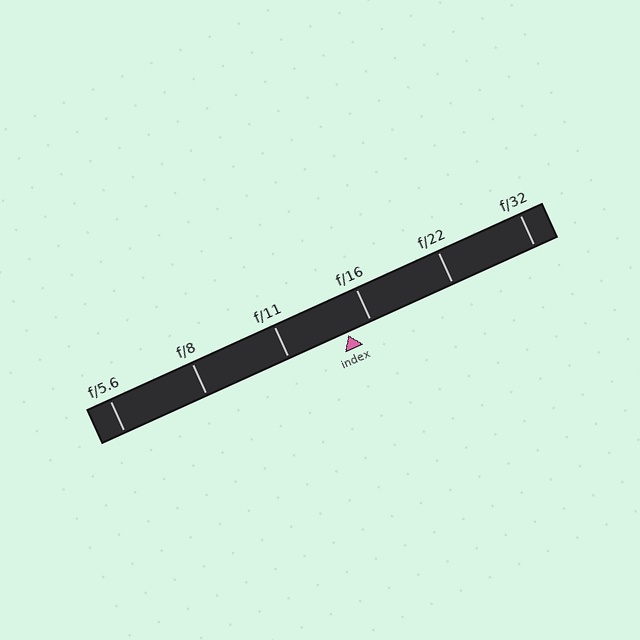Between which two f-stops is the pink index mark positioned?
The index mark is between f/11 and f/16.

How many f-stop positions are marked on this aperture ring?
There are 6 f-stop positions marked.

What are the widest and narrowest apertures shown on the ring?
The widest aperture shown is f/5.6 and the narrowest is f/32.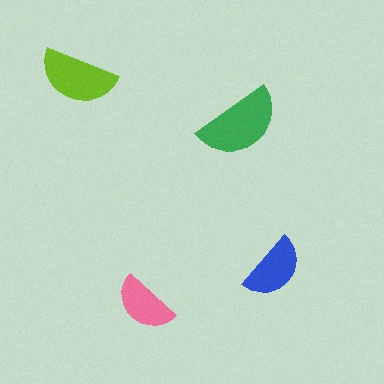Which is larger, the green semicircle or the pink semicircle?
The green one.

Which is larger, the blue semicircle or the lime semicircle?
The lime one.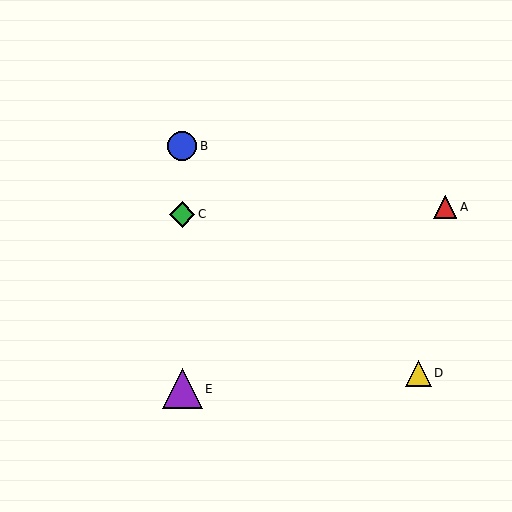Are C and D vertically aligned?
No, C is at x≈182 and D is at x≈418.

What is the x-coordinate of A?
Object A is at x≈445.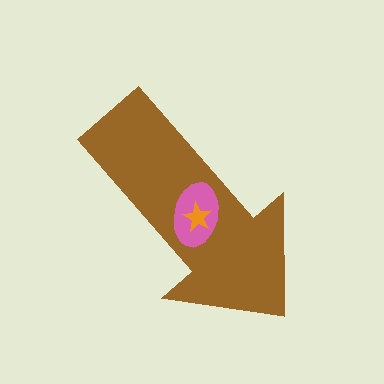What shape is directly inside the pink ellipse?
The orange star.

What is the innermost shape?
The orange star.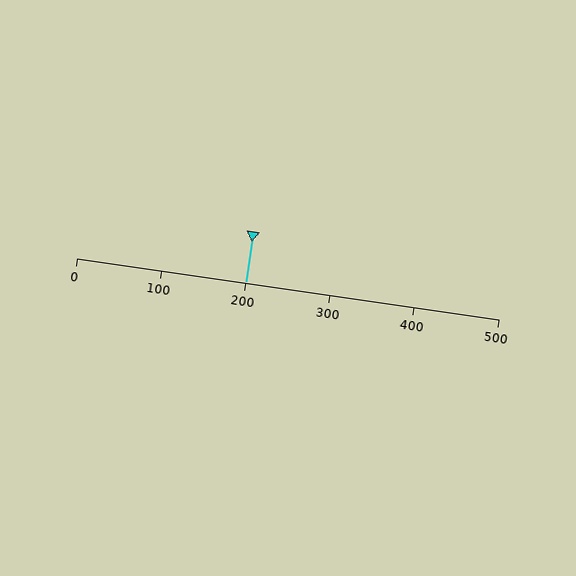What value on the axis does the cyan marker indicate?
The marker indicates approximately 200.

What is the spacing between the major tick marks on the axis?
The major ticks are spaced 100 apart.